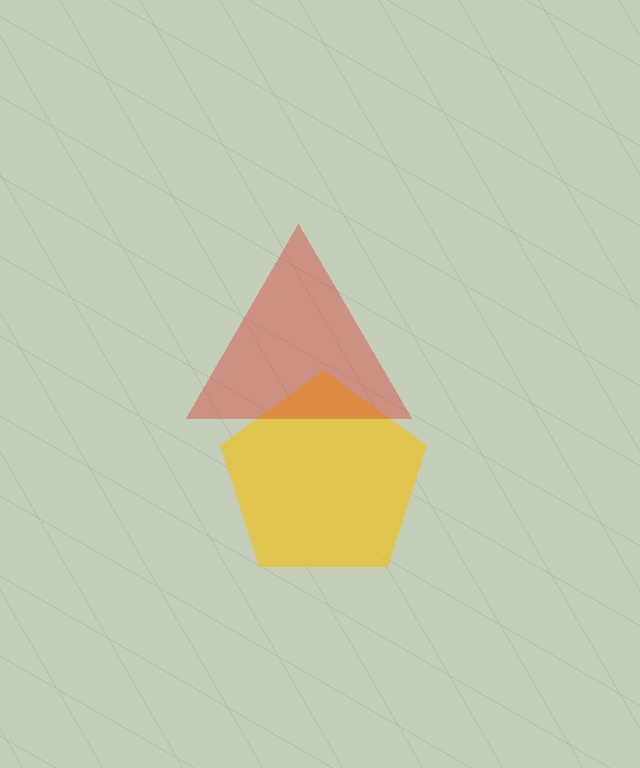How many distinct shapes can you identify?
There are 2 distinct shapes: a yellow pentagon, a red triangle.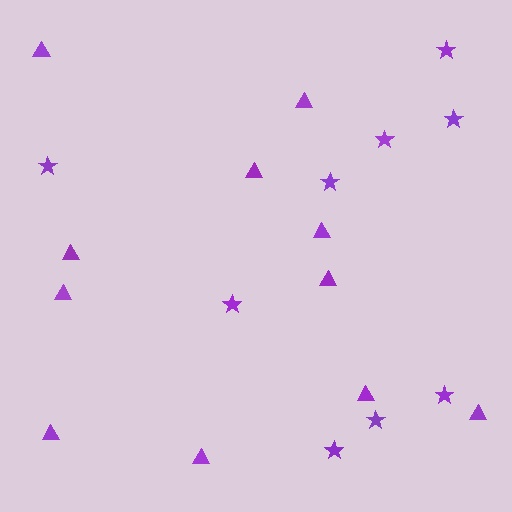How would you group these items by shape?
There are 2 groups: one group of triangles (11) and one group of stars (9).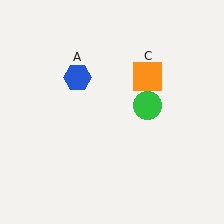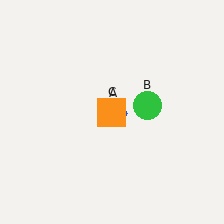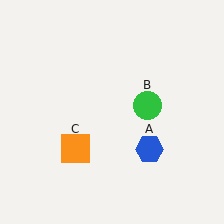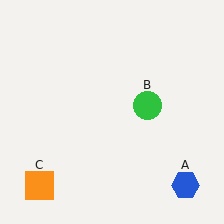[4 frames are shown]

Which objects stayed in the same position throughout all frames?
Green circle (object B) remained stationary.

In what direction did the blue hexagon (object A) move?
The blue hexagon (object A) moved down and to the right.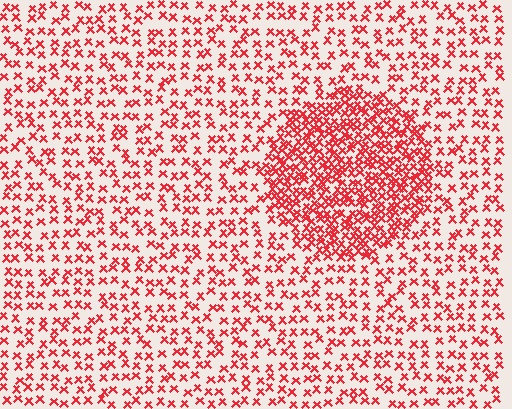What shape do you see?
I see a circle.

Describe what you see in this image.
The image contains small red elements arranged at two different densities. A circle-shaped region is visible where the elements are more densely packed than the surrounding area.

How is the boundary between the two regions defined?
The boundary is defined by a change in element density (approximately 2.4x ratio). All elements are the same color, size, and shape.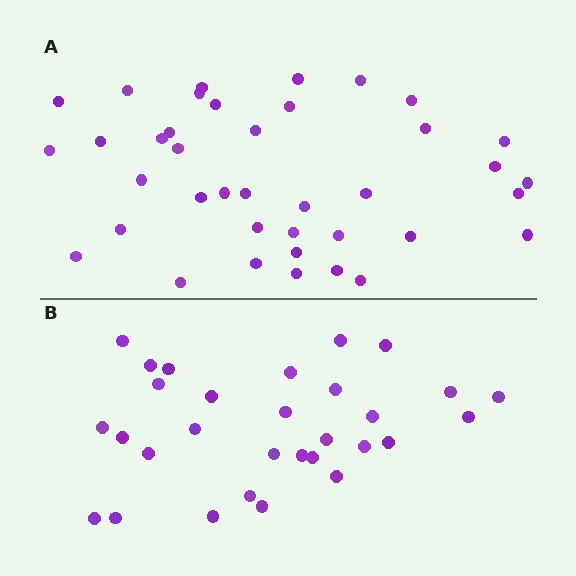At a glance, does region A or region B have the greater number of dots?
Region A (the top region) has more dots.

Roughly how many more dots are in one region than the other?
Region A has roughly 8 or so more dots than region B.